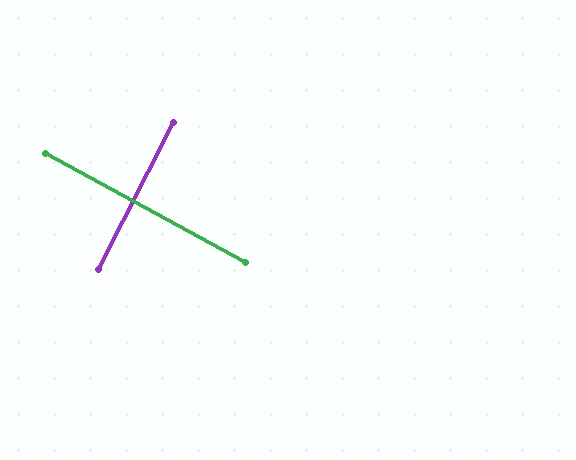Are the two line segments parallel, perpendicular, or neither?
Perpendicular — they meet at approximately 89°.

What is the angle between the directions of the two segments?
Approximately 89 degrees.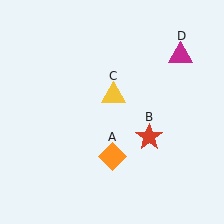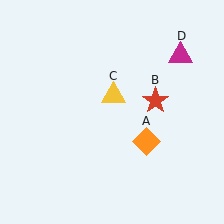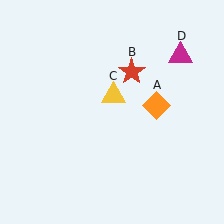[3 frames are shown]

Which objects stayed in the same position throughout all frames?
Yellow triangle (object C) and magenta triangle (object D) remained stationary.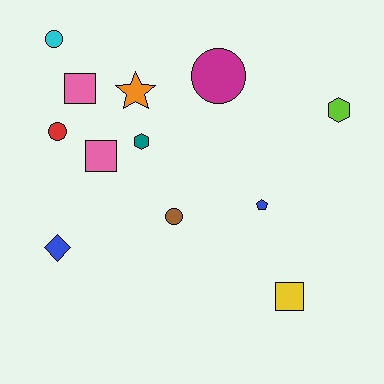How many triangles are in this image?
There are no triangles.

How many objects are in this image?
There are 12 objects.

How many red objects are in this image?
There is 1 red object.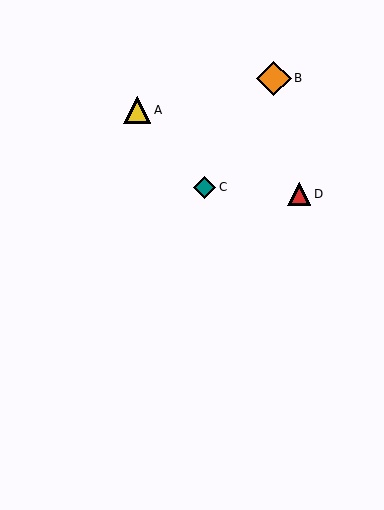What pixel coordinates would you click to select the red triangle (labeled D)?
Click at (299, 194) to select the red triangle D.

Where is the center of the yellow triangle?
The center of the yellow triangle is at (137, 110).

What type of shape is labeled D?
Shape D is a red triangle.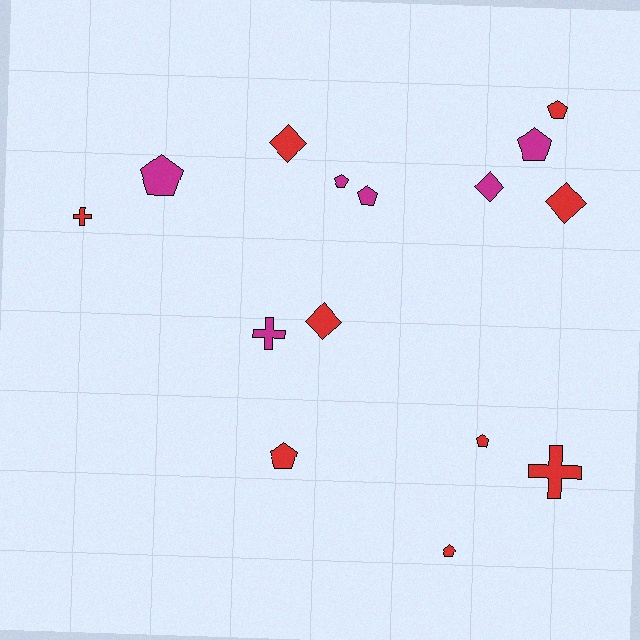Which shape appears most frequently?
Pentagon, with 8 objects.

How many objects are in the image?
There are 15 objects.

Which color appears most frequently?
Red, with 9 objects.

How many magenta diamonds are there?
There is 1 magenta diamond.